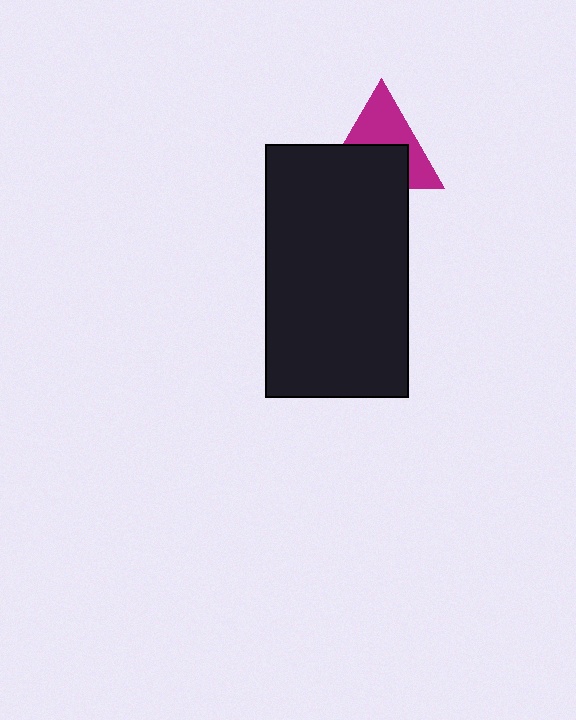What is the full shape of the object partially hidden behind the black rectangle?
The partially hidden object is a magenta triangle.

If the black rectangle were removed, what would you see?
You would see the complete magenta triangle.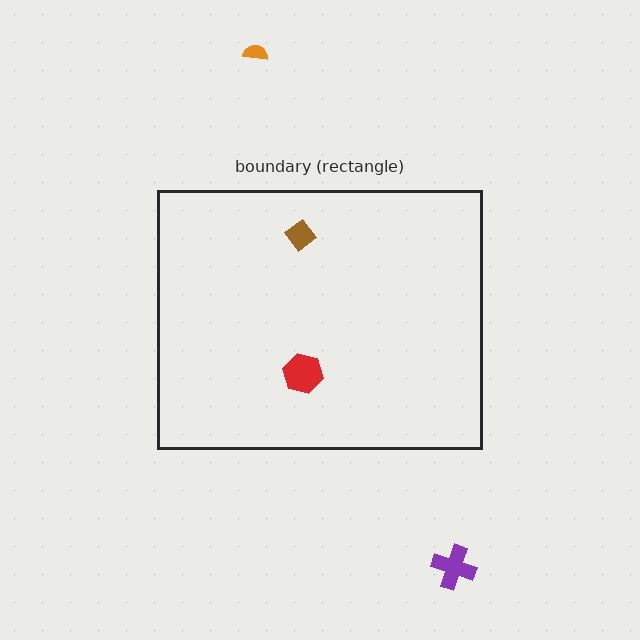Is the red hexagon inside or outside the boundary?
Inside.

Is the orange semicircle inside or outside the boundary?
Outside.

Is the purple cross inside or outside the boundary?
Outside.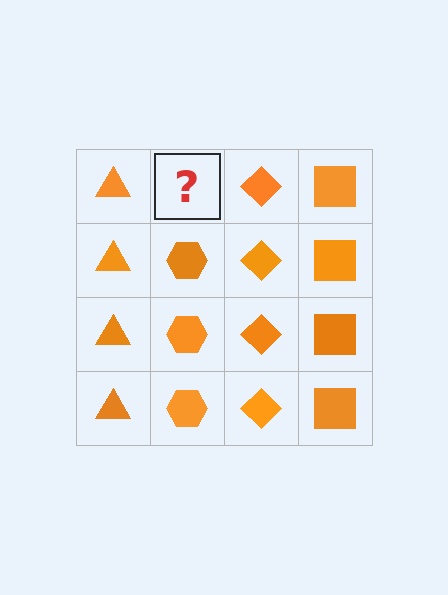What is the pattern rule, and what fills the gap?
The rule is that each column has a consistent shape. The gap should be filled with an orange hexagon.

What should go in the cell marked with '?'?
The missing cell should contain an orange hexagon.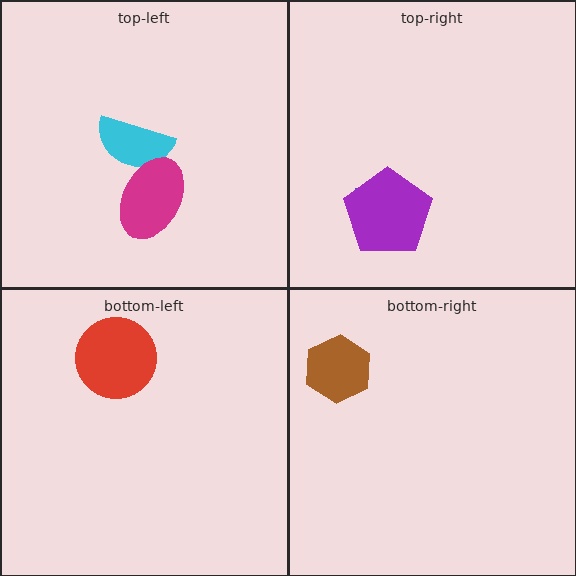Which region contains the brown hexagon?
The bottom-right region.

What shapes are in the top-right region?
The blue arrow, the purple pentagon.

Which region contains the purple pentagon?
The top-right region.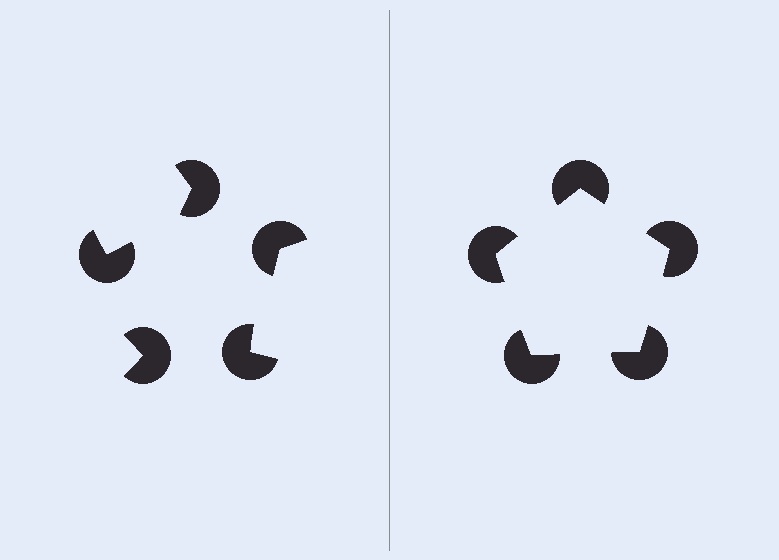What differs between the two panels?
The pac-man discs are positioned identically on both sides; only the wedge orientations differ. On the right they align to a pentagon; on the left they are misaligned.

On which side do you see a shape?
An illusory pentagon appears on the right side. On the left side the wedge cuts are rotated, so no coherent shape forms.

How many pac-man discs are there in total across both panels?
10 — 5 on each side.